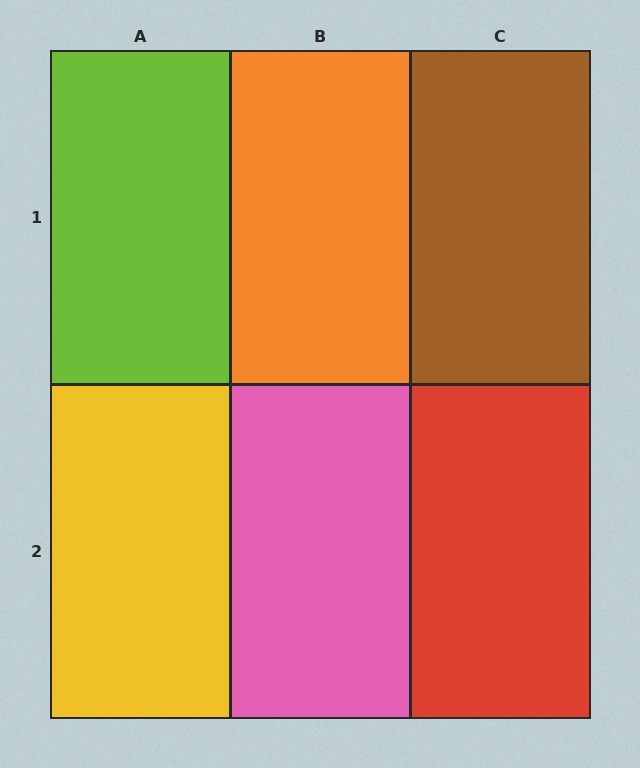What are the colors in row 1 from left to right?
Lime, orange, brown.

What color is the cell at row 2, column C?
Red.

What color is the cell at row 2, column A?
Yellow.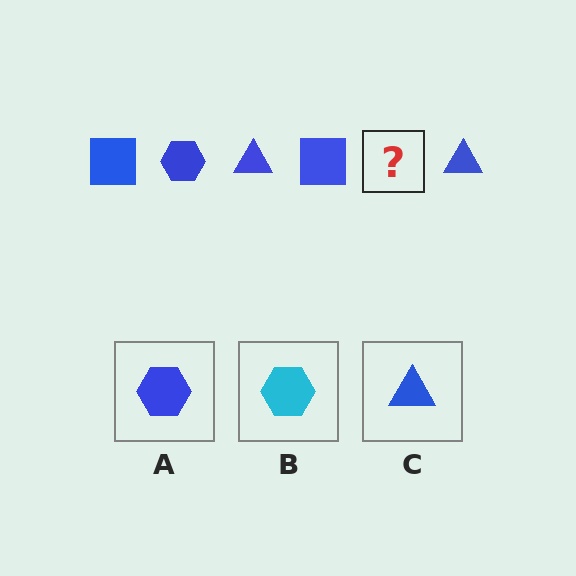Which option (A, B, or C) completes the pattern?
A.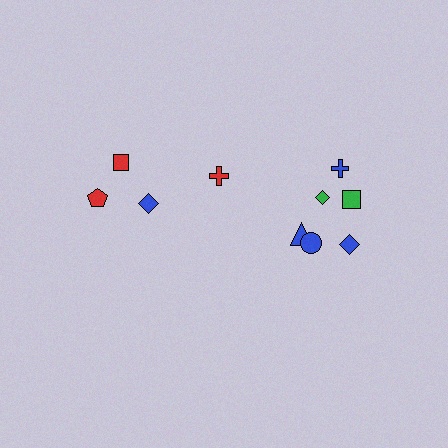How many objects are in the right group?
There are 6 objects.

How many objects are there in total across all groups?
There are 10 objects.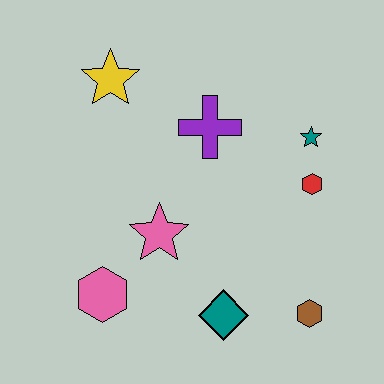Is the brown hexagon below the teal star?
Yes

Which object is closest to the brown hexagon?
The teal diamond is closest to the brown hexagon.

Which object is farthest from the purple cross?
The brown hexagon is farthest from the purple cross.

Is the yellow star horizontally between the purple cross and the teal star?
No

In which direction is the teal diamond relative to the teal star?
The teal diamond is below the teal star.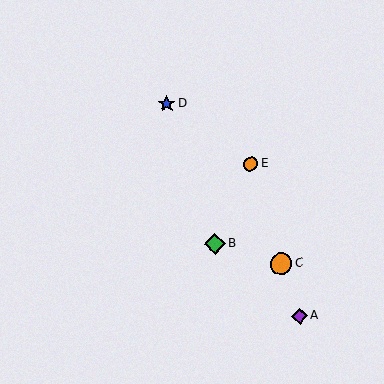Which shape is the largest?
The orange circle (labeled C) is the largest.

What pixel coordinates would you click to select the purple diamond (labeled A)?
Click at (299, 316) to select the purple diamond A.